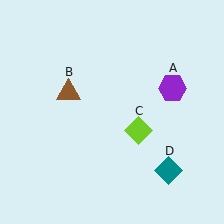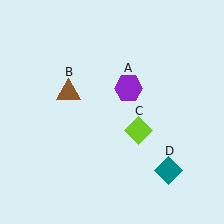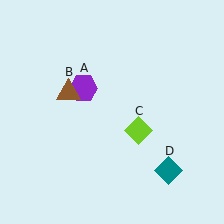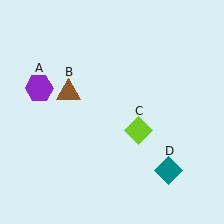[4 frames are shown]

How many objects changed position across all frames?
1 object changed position: purple hexagon (object A).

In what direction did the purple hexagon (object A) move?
The purple hexagon (object A) moved left.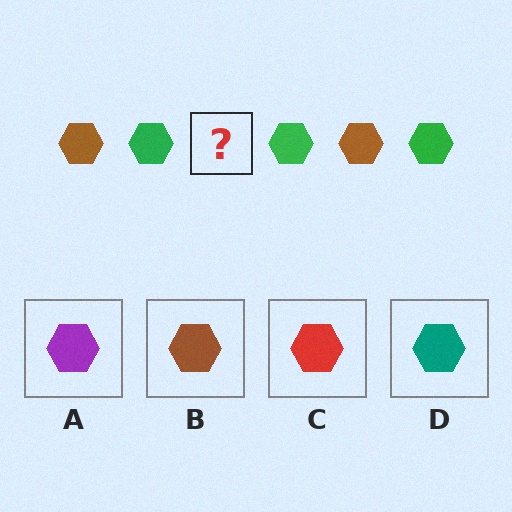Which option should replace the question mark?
Option B.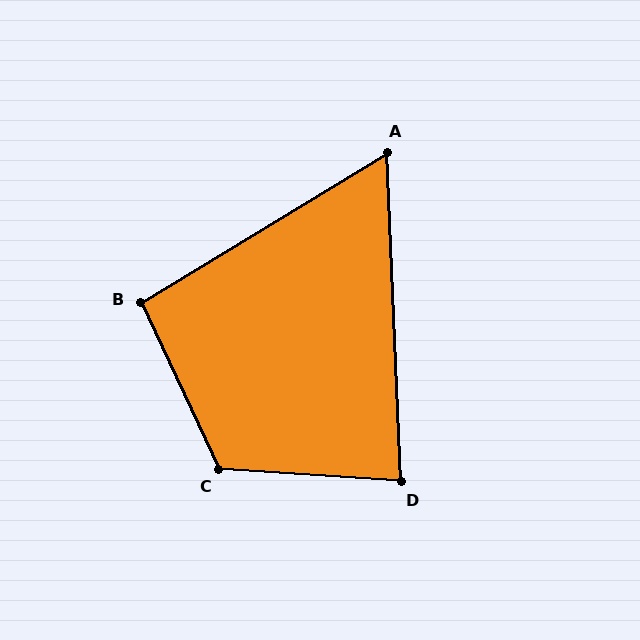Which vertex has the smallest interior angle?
A, at approximately 61 degrees.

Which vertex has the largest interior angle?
C, at approximately 119 degrees.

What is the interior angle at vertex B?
Approximately 96 degrees (obtuse).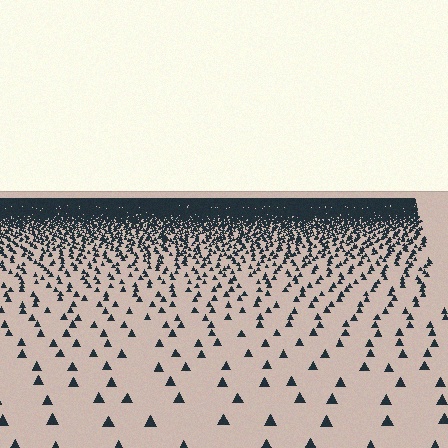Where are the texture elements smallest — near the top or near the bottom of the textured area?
Near the top.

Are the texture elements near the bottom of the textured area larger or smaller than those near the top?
Larger. Near the bottom, elements are closer to the viewer and appear at a bigger on-screen size.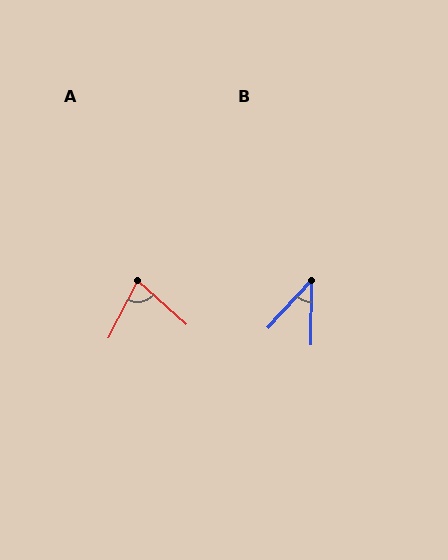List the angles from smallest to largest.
B (42°), A (75°).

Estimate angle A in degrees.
Approximately 75 degrees.